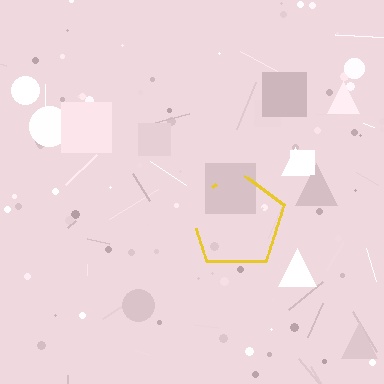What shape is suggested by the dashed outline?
The dashed outline suggests a pentagon.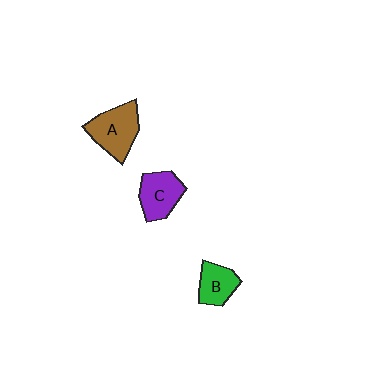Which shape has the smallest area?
Shape B (green).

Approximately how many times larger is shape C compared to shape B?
Approximately 1.2 times.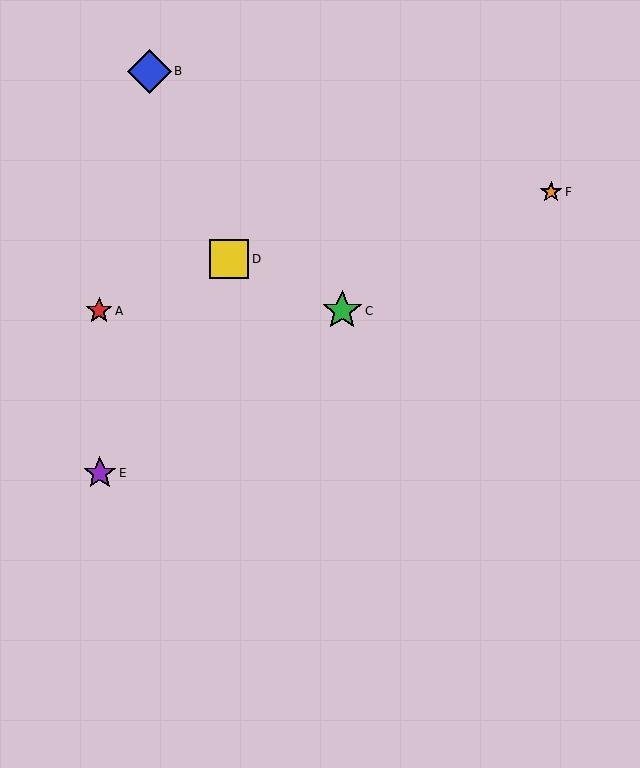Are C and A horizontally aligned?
Yes, both are at y≈311.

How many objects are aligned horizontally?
2 objects (A, C) are aligned horizontally.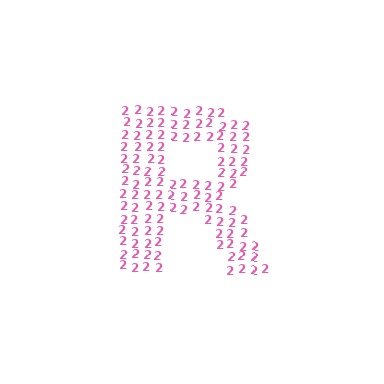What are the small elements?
The small elements are digit 2's.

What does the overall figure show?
The overall figure shows the letter R.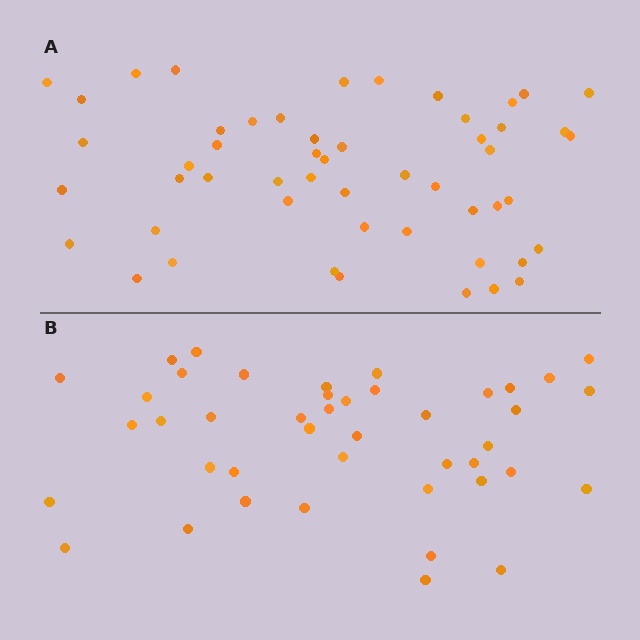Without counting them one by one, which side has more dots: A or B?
Region A (the top region) has more dots.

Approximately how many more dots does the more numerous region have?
Region A has roughly 8 or so more dots than region B.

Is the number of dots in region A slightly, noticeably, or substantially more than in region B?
Region A has only slightly more — the two regions are fairly close. The ratio is roughly 1.2 to 1.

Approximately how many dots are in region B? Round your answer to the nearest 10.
About 40 dots. (The exact count is 43, which rounds to 40.)